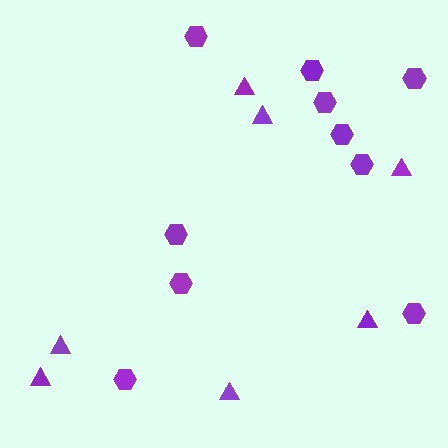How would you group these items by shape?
There are 2 groups: one group of triangles (7) and one group of hexagons (10).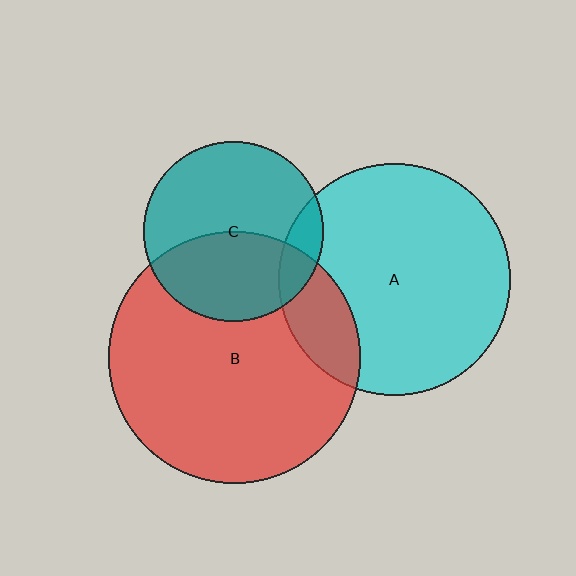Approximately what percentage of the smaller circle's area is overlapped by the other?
Approximately 10%.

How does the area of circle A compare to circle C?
Approximately 1.7 times.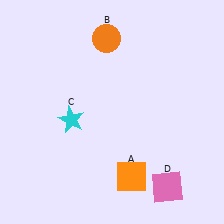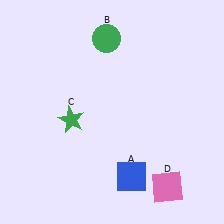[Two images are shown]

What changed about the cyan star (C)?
In Image 1, C is cyan. In Image 2, it changed to green.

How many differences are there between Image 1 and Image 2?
There are 3 differences between the two images.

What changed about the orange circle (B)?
In Image 1, B is orange. In Image 2, it changed to green.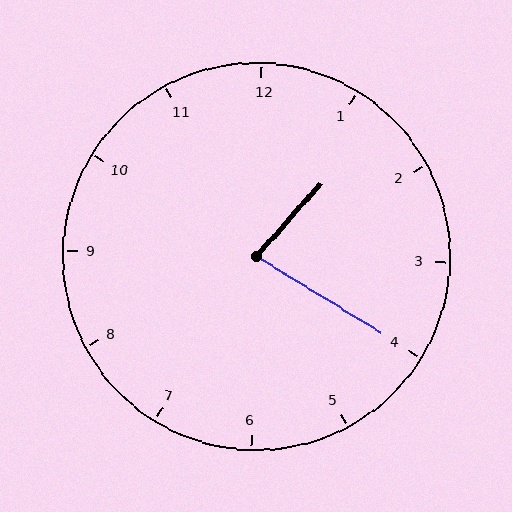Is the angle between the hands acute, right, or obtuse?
It is acute.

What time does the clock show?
1:20.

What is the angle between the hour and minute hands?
Approximately 80 degrees.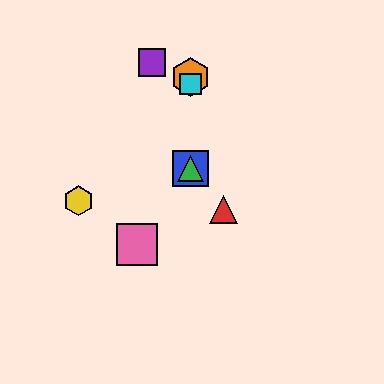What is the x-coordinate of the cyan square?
The cyan square is at x≈190.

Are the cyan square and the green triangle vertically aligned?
Yes, both are at x≈190.